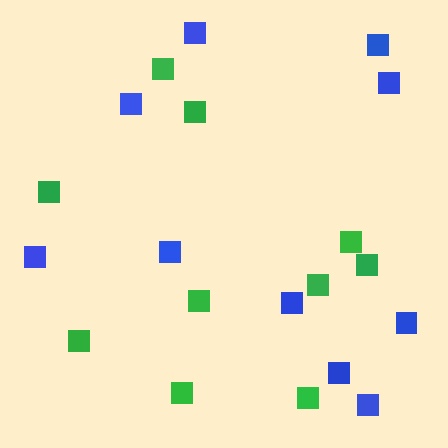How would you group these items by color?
There are 2 groups: one group of green squares (10) and one group of blue squares (10).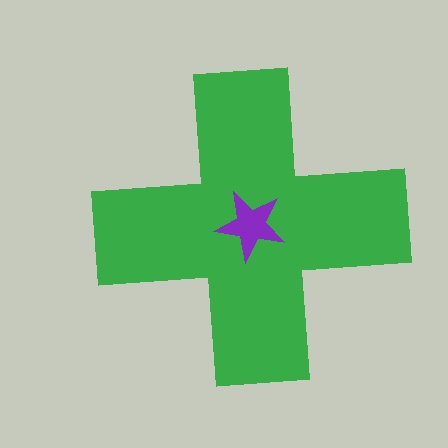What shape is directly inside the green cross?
The purple star.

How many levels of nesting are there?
2.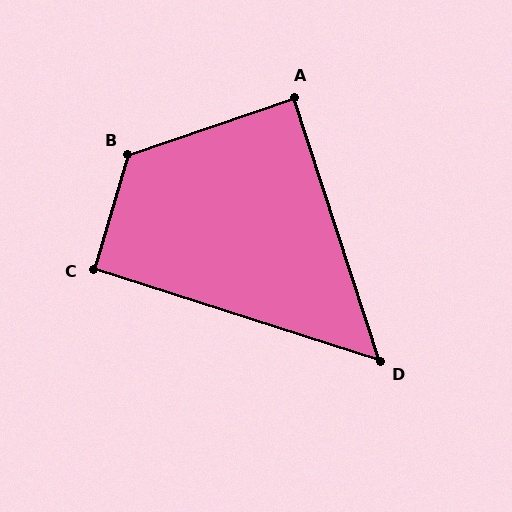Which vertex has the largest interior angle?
B, at approximately 126 degrees.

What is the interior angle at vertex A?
Approximately 89 degrees (approximately right).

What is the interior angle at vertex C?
Approximately 91 degrees (approximately right).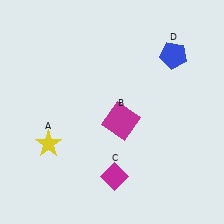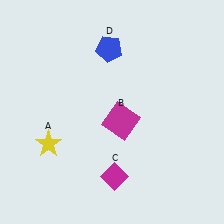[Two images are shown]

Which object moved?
The blue pentagon (D) moved left.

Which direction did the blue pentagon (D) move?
The blue pentagon (D) moved left.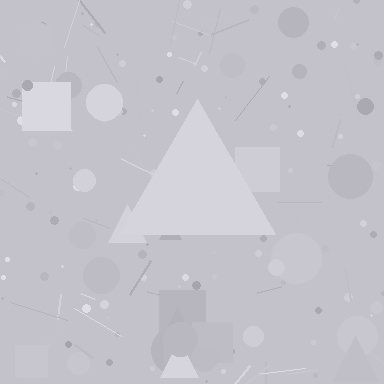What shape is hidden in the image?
A triangle is hidden in the image.